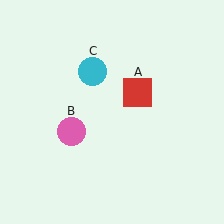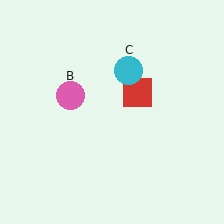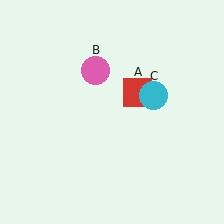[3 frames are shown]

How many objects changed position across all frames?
2 objects changed position: pink circle (object B), cyan circle (object C).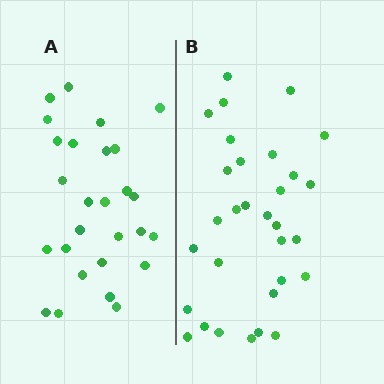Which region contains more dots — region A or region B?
Region B (the right region) has more dots.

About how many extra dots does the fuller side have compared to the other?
Region B has about 4 more dots than region A.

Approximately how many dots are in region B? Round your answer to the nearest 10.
About 30 dots. (The exact count is 31, which rounds to 30.)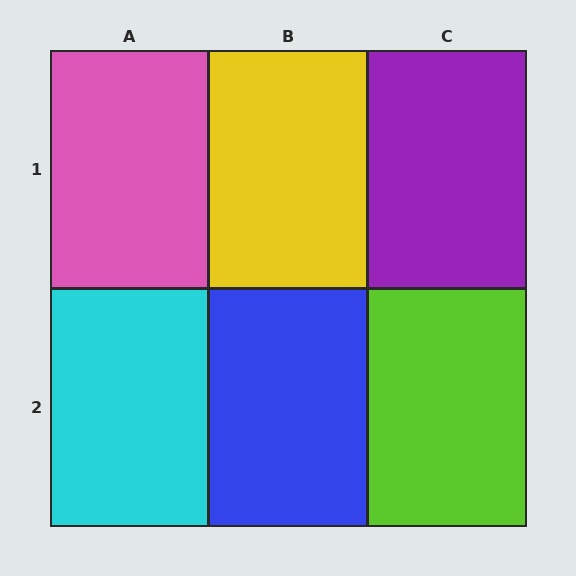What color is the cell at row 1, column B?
Yellow.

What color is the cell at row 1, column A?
Pink.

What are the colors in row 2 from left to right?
Cyan, blue, lime.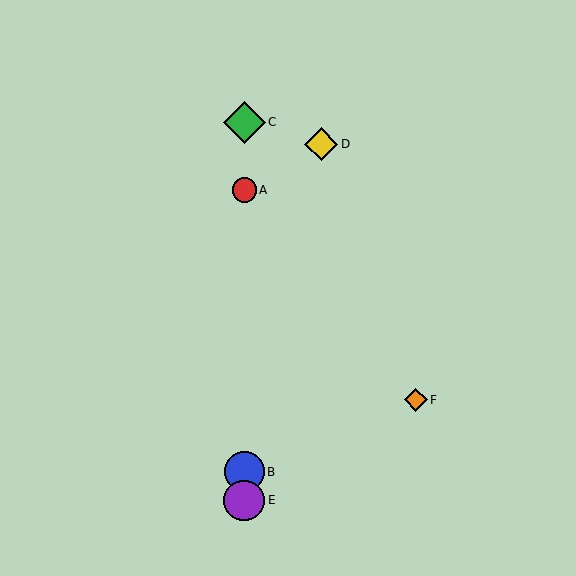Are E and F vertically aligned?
No, E is at x≈244 and F is at x≈416.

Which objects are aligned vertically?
Objects A, B, C, E are aligned vertically.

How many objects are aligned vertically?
4 objects (A, B, C, E) are aligned vertically.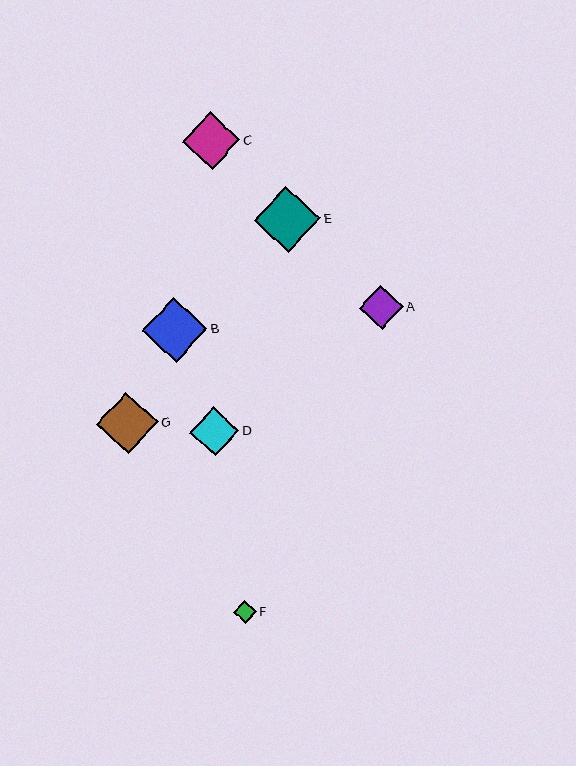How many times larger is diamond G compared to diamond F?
Diamond G is approximately 2.7 times the size of diamond F.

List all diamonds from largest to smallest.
From largest to smallest: E, B, G, C, D, A, F.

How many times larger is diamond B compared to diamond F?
Diamond B is approximately 2.9 times the size of diamond F.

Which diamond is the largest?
Diamond E is the largest with a size of approximately 66 pixels.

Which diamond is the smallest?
Diamond F is the smallest with a size of approximately 23 pixels.